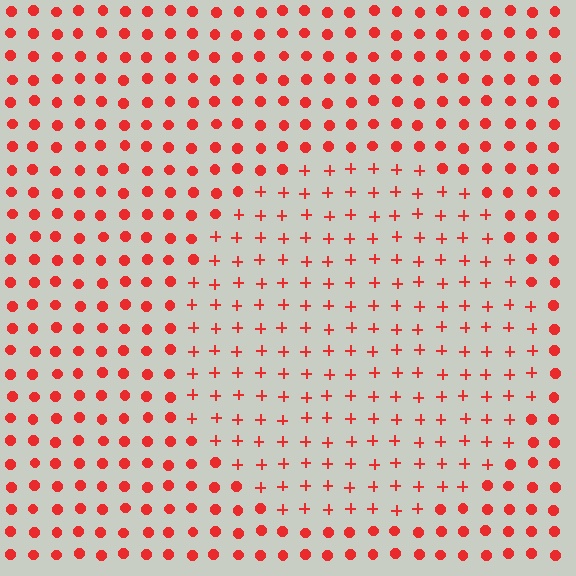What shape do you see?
I see a circle.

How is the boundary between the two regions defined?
The boundary is defined by a change in element shape: plus signs inside vs. circles outside. All elements share the same color and spacing.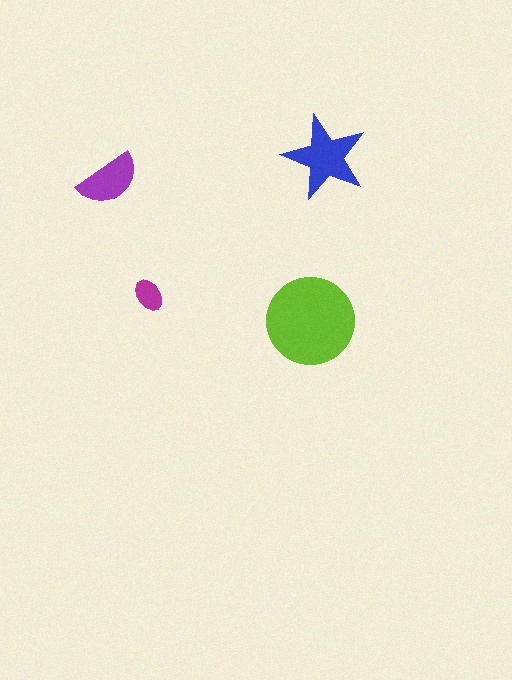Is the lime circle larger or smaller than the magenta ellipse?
Larger.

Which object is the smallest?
The magenta ellipse.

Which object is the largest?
The lime circle.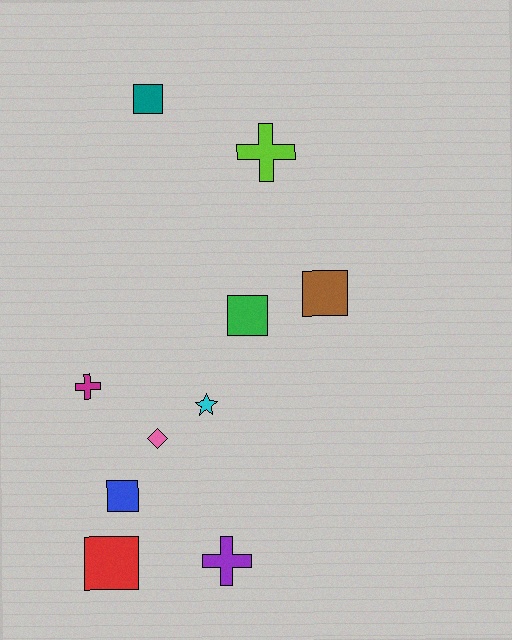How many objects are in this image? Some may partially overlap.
There are 10 objects.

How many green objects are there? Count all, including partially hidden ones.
There is 1 green object.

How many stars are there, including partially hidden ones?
There is 1 star.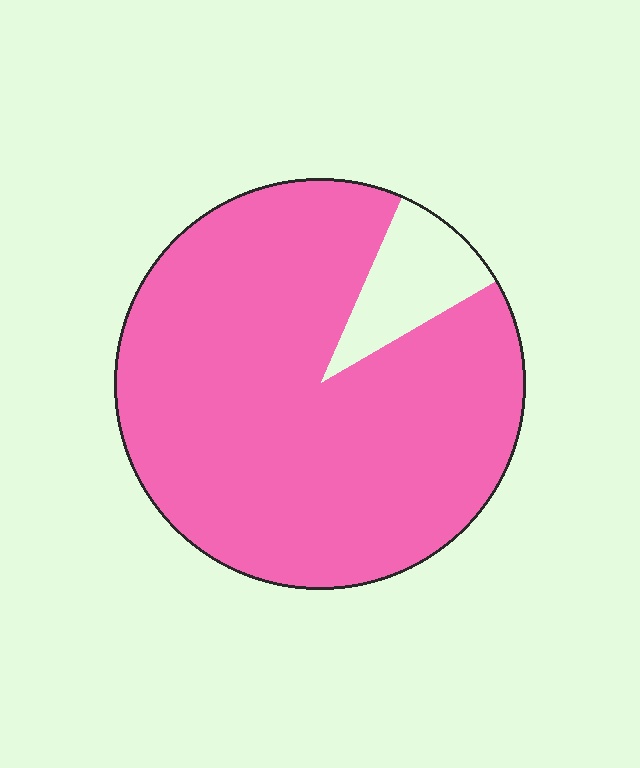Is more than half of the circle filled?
Yes.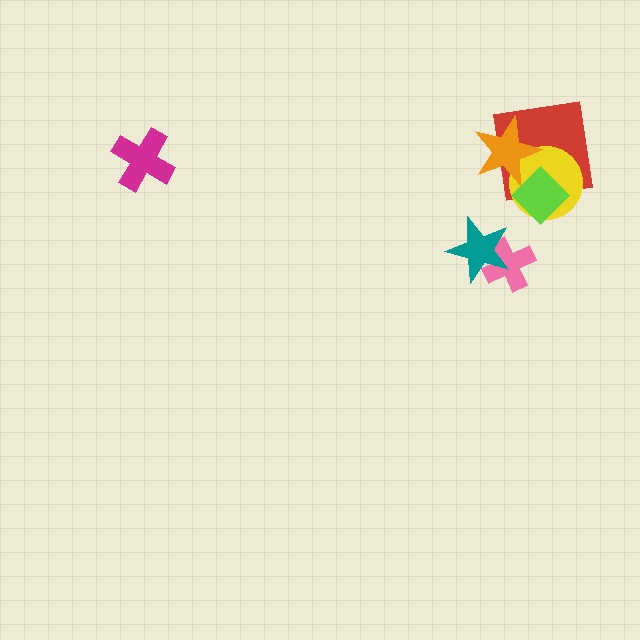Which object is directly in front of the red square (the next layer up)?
The yellow circle is directly in front of the red square.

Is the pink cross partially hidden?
Yes, it is partially covered by another shape.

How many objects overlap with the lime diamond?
3 objects overlap with the lime diamond.